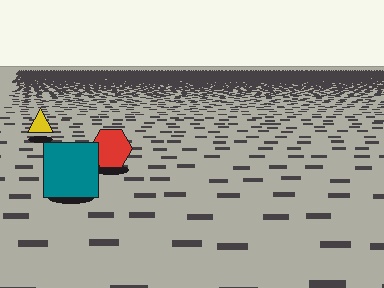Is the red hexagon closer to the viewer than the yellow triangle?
Yes. The red hexagon is closer — you can tell from the texture gradient: the ground texture is coarser near it.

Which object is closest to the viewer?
The teal square is closest. The texture marks near it are larger and more spread out.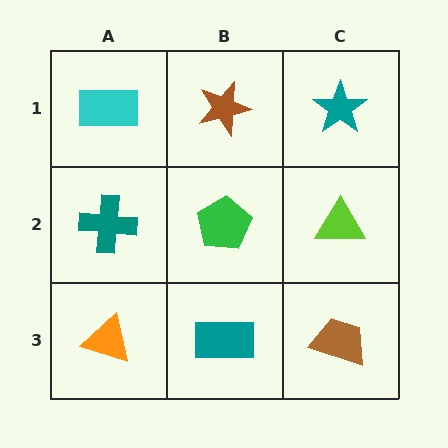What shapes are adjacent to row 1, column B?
A green pentagon (row 2, column B), a cyan rectangle (row 1, column A), a teal star (row 1, column C).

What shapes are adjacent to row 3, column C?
A lime triangle (row 2, column C), a teal rectangle (row 3, column B).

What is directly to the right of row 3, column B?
A brown trapezoid.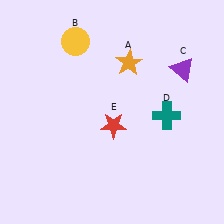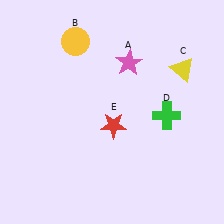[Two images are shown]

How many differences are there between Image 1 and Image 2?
There are 3 differences between the two images.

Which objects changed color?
A changed from orange to pink. C changed from purple to yellow. D changed from teal to green.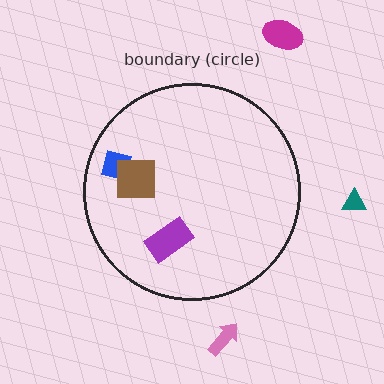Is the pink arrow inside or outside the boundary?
Outside.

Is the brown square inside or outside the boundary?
Inside.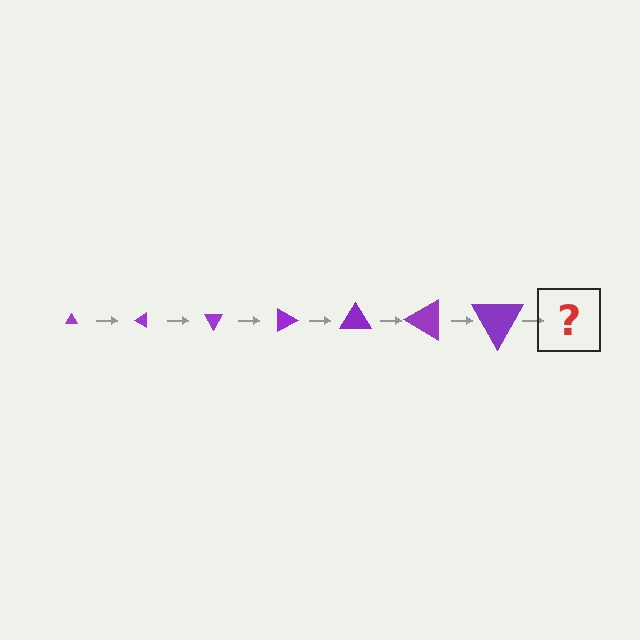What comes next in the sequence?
The next element should be a triangle, larger than the previous one and rotated 210 degrees from the start.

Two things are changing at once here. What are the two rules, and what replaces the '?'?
The two rules are that the triangle grows larger each step and it rotates 30 degrees each step. The '?' should be a triangle, larger than the previous one and rotated 210 degrees from the start.